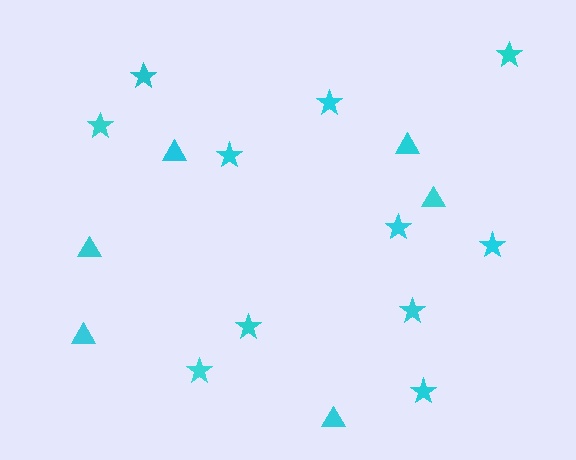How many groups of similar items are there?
There are 2 groups: one group of stars (11) and one group of triangles (6).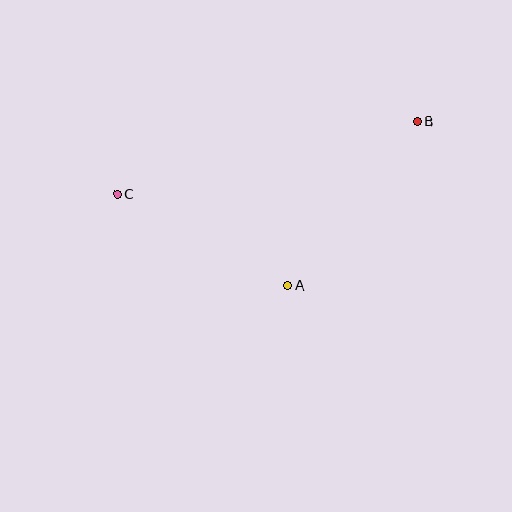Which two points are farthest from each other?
Points B and C are farthest from each other.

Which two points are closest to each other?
Points A and C are closest to each other.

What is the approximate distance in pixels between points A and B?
The distance between A and B is approximately 209 pixels.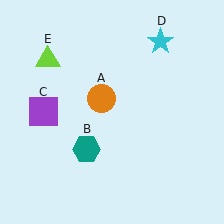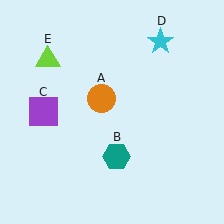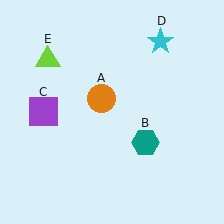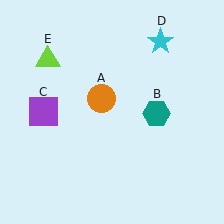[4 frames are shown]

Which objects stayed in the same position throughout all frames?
Orange circle (object A) and purple square (object C) and cyan star (object D) and lime triangle (object E) remained stationary.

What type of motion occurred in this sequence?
The teal hexagon (object B) rotated counterclockwise around the center of the scene.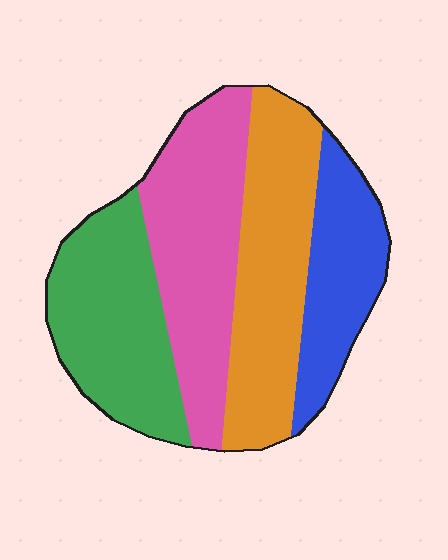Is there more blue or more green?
Green.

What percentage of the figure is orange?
Orange covers roughly 30% of the figure.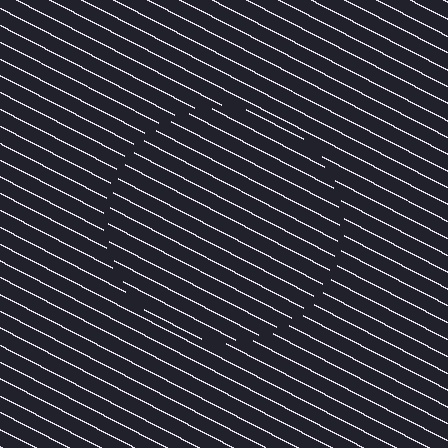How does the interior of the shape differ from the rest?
The interior of the shape contains the same grating, shifted by half a period — the contour is defined by the phase discontinuity where line-ends from the inner and outer gratings abut.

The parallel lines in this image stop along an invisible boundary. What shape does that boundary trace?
An illusory circle. The interior of the shape contains the same grating, shifted by half a period — the contour is defined by the phase discontinuity where line-ends from the inner and outer gratings abut.